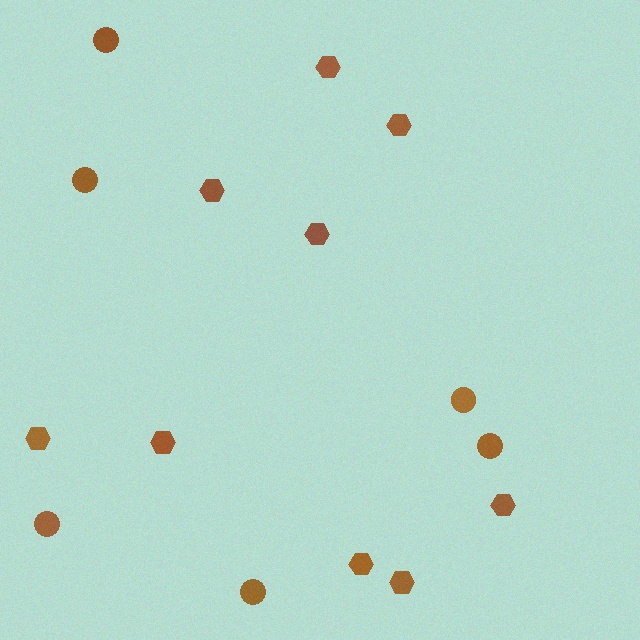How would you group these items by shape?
There are 2 groups: one group of hexagons (9) and one group of circles (6).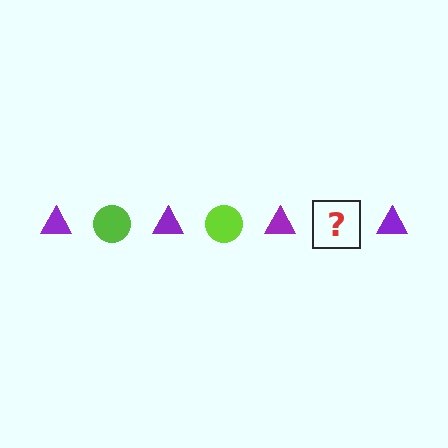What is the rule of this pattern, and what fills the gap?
The rule is that the pattern alternates between purple triangle and lime circle. The gap should be filled with a lime circle.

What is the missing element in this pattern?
The missing element is a lime circle.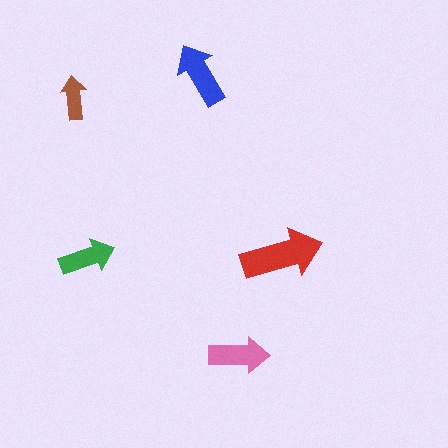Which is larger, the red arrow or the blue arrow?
The red one.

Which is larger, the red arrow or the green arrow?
The red one.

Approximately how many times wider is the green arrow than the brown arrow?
About 1.5 times wider.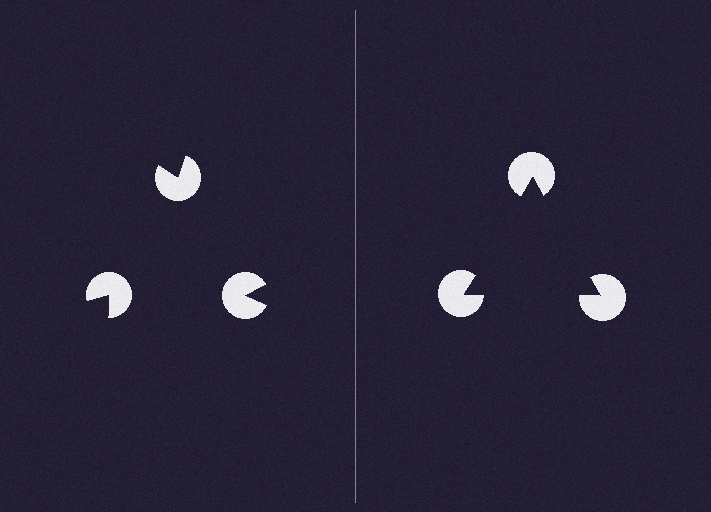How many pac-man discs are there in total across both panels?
6 — 3 on each side.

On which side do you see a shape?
An illusory triangle appears on the right side. On the left side the wedge cuts are rotated, so no coherent shape forms.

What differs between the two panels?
The pac-man discs are positioned identically on both sides; only the wedge orientations differ. On the right they align to a triangle; on the left they are misaligned.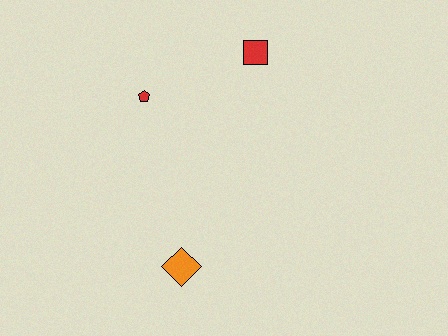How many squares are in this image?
There is 1 square.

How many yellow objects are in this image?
There are no yellow objects.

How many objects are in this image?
There are 3 objects.